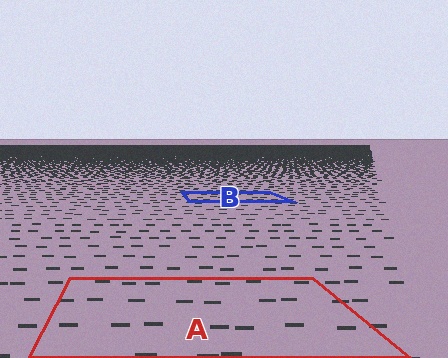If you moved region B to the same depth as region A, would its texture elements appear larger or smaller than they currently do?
They would appear larger. At a closer depth, the same texture elements are projected at a bigger on-screen size.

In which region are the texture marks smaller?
The texture marks are smaller in region B, because it is farther away.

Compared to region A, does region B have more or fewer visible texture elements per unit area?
Region B has more texture elements per unit area — they are packed more densely because it is farther away.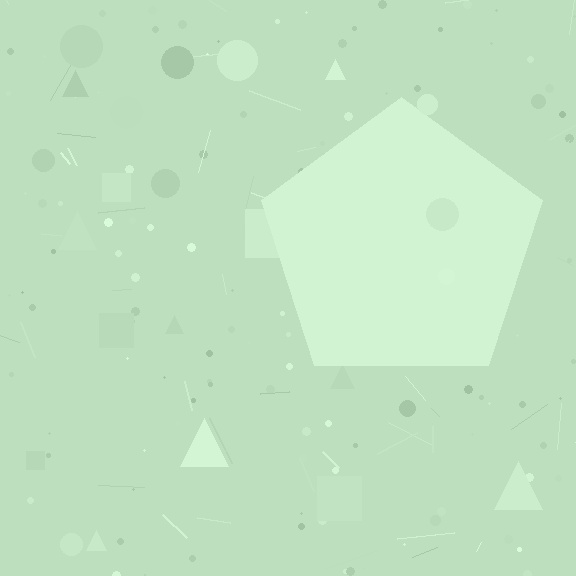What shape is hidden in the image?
A pentagon is hidden in the image.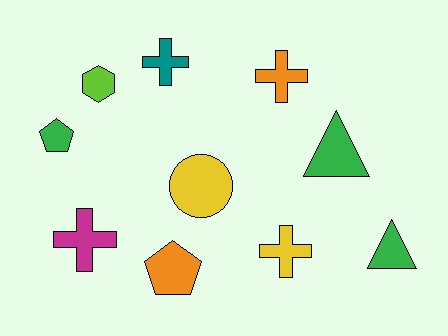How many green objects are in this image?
There are 3 green objects.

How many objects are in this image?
There are 10 objects.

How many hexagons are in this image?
There is 1 hexagon.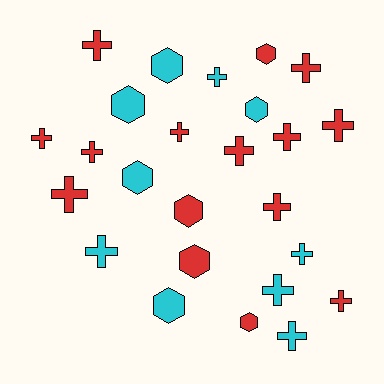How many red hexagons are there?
There are 4 red hexagons.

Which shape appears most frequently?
Cross, with 16 objects.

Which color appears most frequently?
Red, with 15 objects.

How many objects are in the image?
There are 25 objects.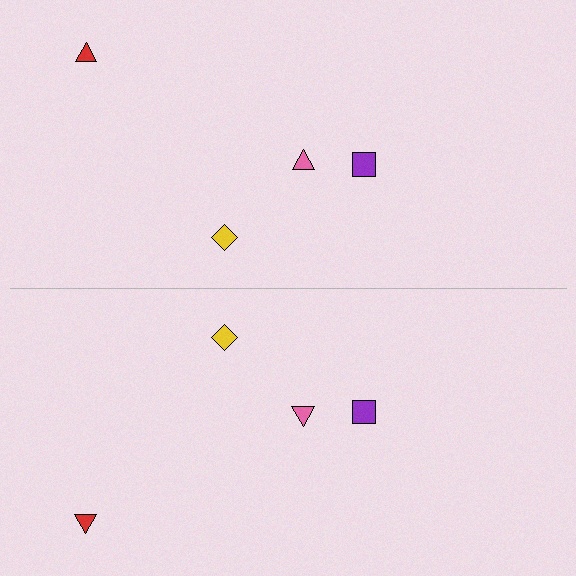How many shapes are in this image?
There are 8 shapes in this image.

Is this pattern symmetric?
Yes, this pattern has bilateral (reflection) symmetry.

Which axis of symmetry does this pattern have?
The pattern has a horizontal axis of symmetry running through the center of the image.